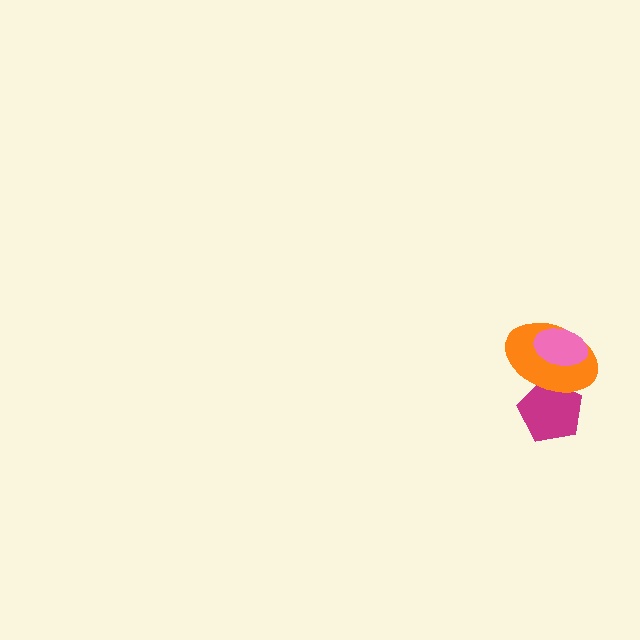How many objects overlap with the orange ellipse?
2 objects overlap with the orange ellipse.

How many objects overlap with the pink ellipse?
1 object overlaps with the pink ellipse.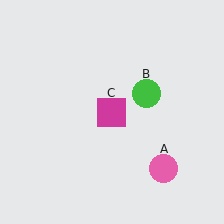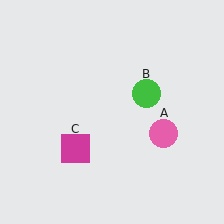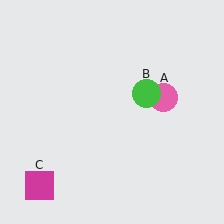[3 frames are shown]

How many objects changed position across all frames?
2 objects changed position: pink circle (object A), magenta square (object C).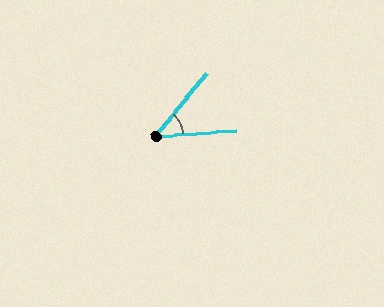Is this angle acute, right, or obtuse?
It is acute.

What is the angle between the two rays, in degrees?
Approximately 47 degrees.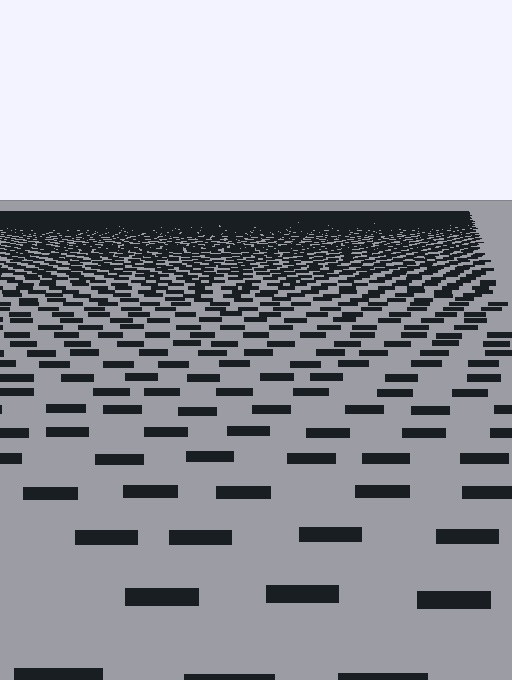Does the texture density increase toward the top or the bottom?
Density increases toward the top.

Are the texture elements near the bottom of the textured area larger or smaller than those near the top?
Larger. Near the bottom, elements are closer to the viewer and appear at a bigger on-screen size.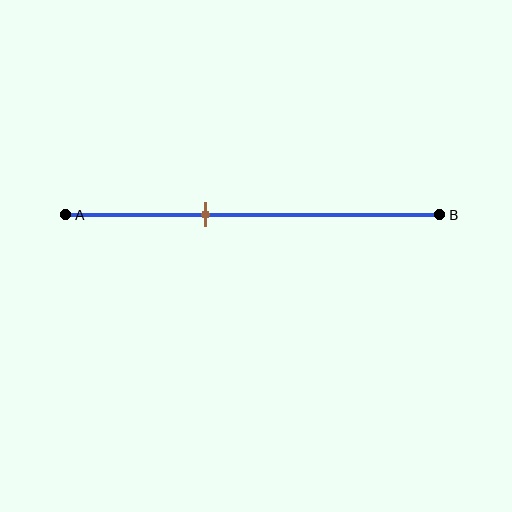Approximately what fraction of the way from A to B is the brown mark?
The brown mark is approximately 35% of the way from A to B.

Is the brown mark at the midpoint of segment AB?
No, the mark is at about 35% from A, not at the 50% midpoint.